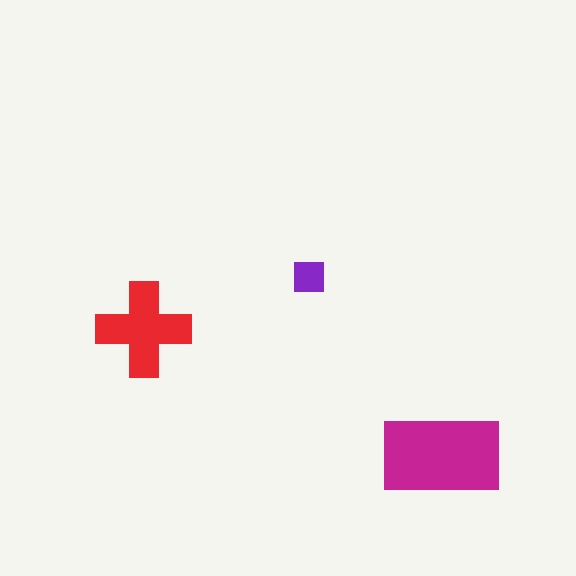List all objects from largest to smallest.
The magenta rectangle, the red cross, the purple square.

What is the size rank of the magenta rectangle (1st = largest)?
1st.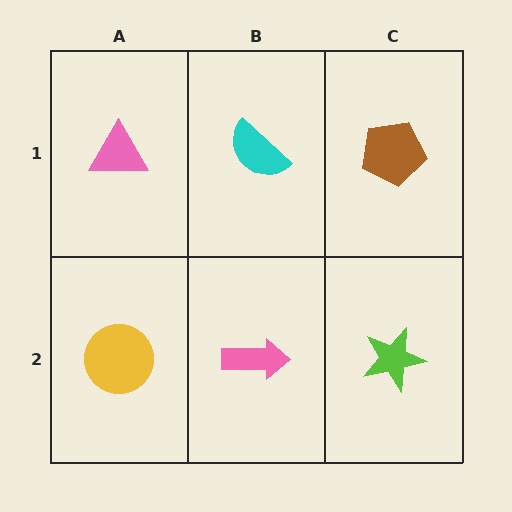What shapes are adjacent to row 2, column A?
A pink triangle (row 1, column A), a pink arrow (row 2, column B).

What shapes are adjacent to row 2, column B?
A cyan semicircle (row 1, column B), a yellow circle (row 2, column A), a lime star (row 2, column C).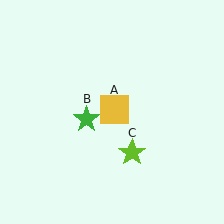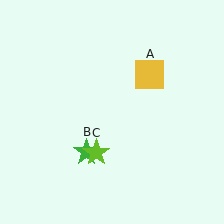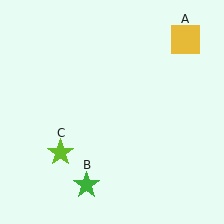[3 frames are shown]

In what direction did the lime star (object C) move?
The lime star (object C) moved left.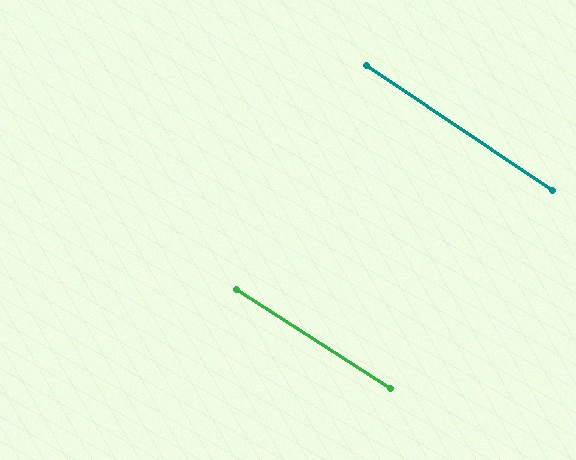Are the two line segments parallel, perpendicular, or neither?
Parallel — their directions differ by only 1.1°.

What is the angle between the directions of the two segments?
Approximately 1 degree.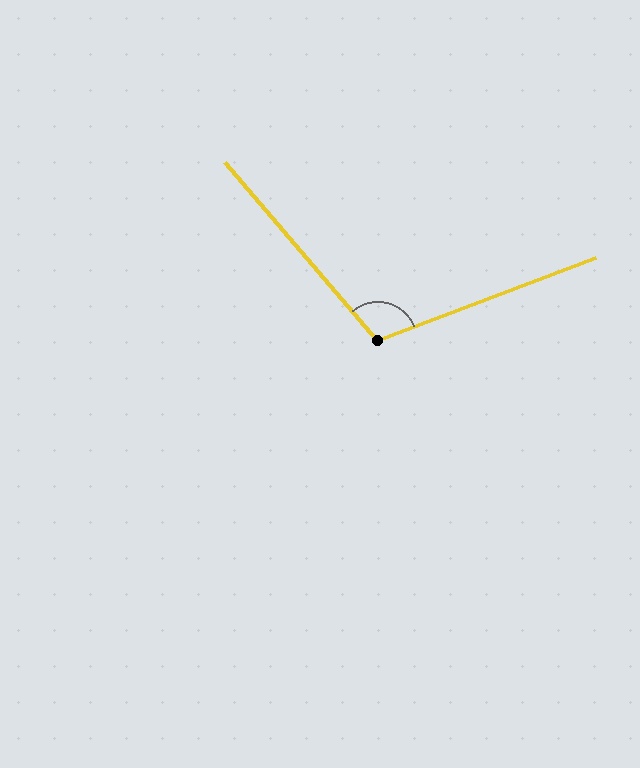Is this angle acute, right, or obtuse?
It is obtuse.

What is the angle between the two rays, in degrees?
Approximately 110 degrees.